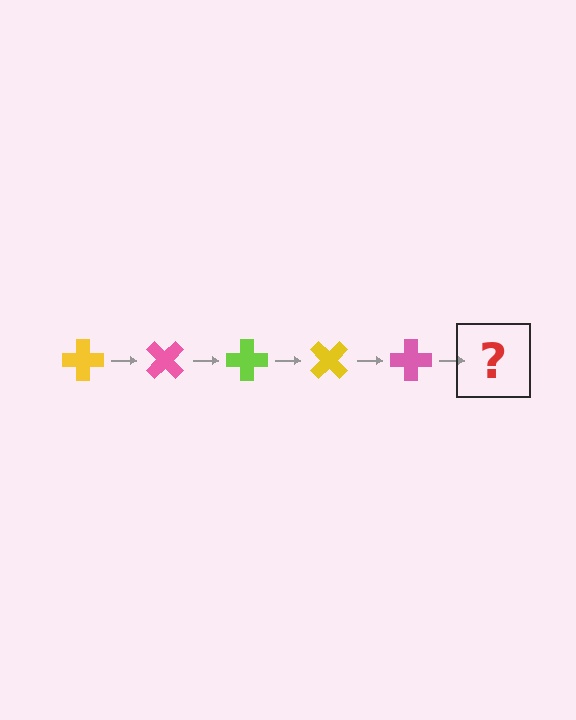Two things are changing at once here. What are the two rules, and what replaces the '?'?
The two rules are that it rotates 45 degrees each step and the color cycles through yellow, pink, and lime. The '?' should be a lime cross, rotated 225 degrees from the start.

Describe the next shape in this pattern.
It should be a lime cross, rotated 225 degrees from the start.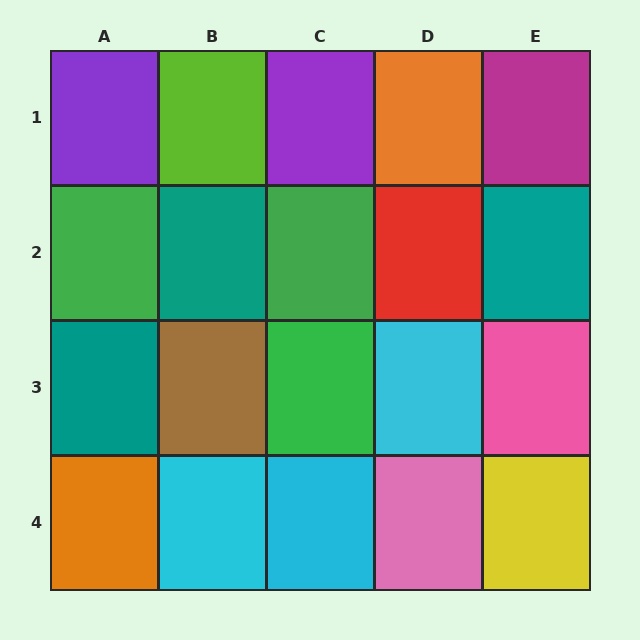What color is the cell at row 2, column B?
Teal.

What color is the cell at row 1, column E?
Magenta.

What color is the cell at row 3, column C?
Green.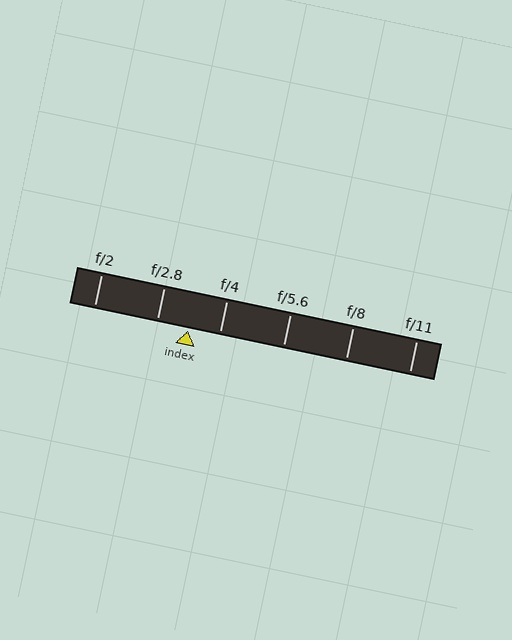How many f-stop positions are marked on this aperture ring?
There are 6 f-stop positions marked.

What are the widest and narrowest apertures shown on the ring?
The widest aperture shown is f/2 and the narrowest is f/11.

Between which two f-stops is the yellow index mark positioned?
The index mark is between f/2.8 and f/4.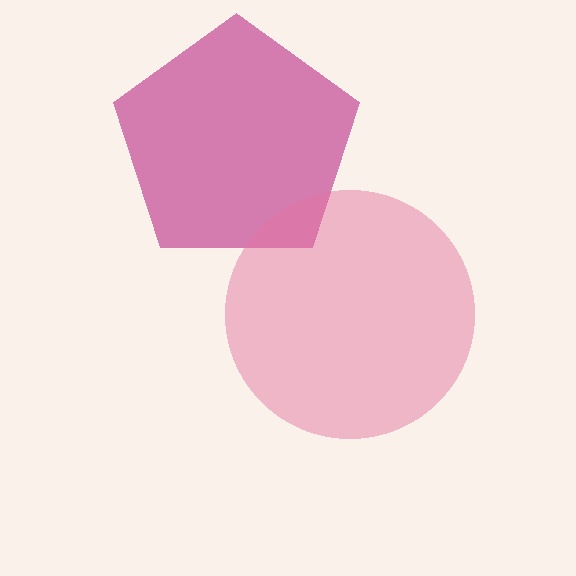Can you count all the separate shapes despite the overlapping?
Yes, there are 2 separate shapes.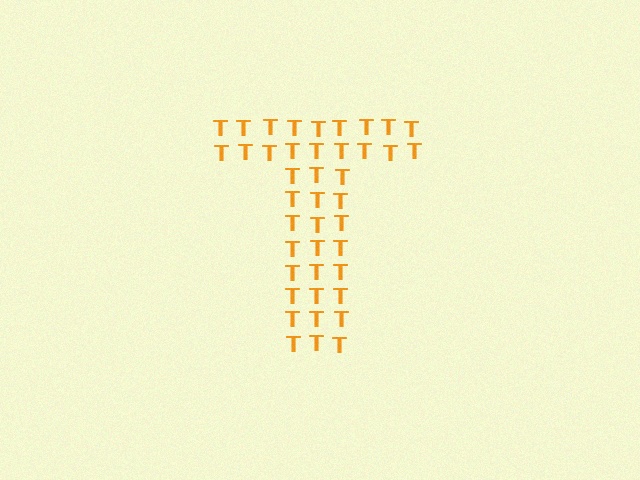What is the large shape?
The large shape is the letter T.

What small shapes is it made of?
It is made of small letter T's.